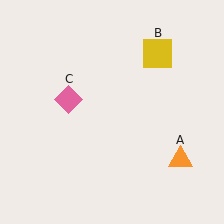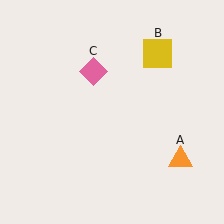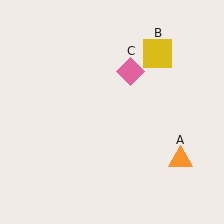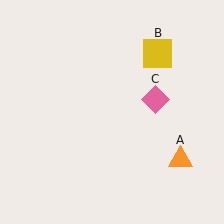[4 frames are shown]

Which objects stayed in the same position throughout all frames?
Orange triangle (object A) and yellow square (object B) remained stationary.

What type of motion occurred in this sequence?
The pink diamond (object C) rotated clockwise around the center of the scene.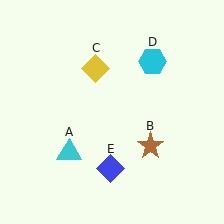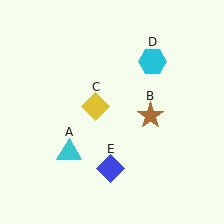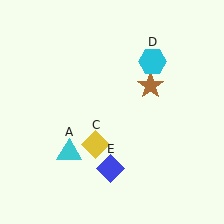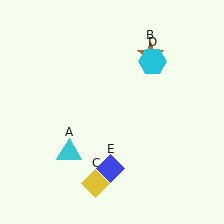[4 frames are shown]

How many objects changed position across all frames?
2 objects changed position: brown star (object B), yellow diamond (object C).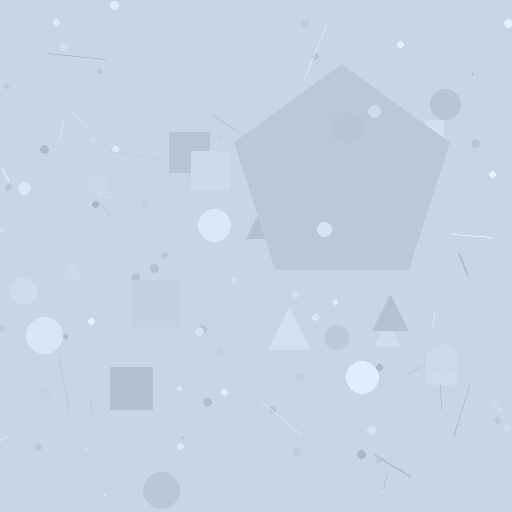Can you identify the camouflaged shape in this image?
The camouflaged shape is a pentagon.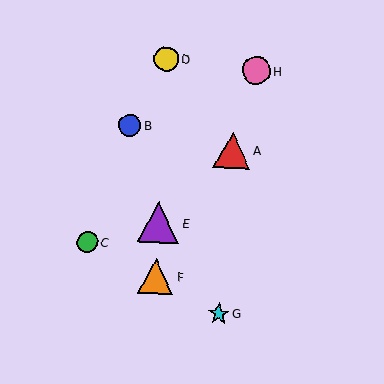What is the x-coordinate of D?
Object D is at x≈166.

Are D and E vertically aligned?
Yes, both are at x≈166.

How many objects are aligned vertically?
3 objects (D, E, F) are aligned vertically.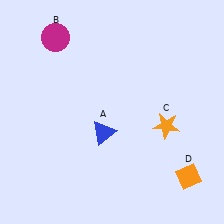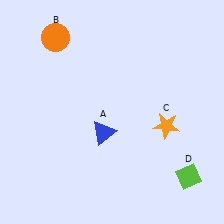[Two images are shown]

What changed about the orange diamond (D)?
In Image 1, D is orange. In Image 2, it changed to lime.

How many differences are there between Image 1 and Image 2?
There are 2 differences between the two images.